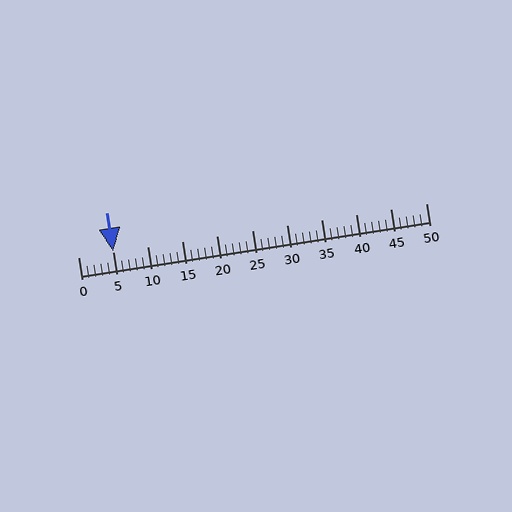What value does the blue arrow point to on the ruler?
The blue arrow points to approximately 5.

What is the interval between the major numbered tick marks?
The major tick marks are spaced 5 units apart.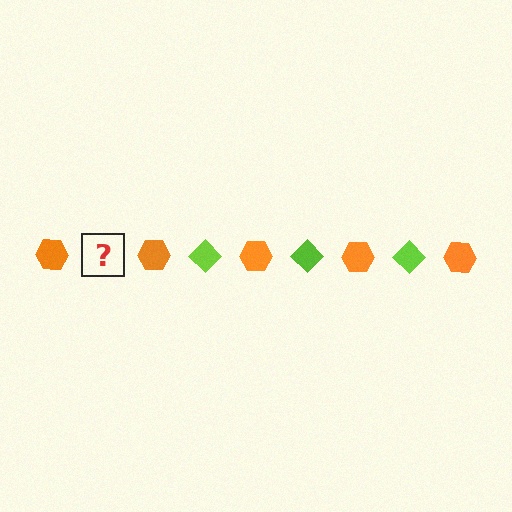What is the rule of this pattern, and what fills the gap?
The rule is that the pattern alternates between orange hexagon and lime diamond. The gap should be filled with a lime diamond.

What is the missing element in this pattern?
The missing element is a lime diamond.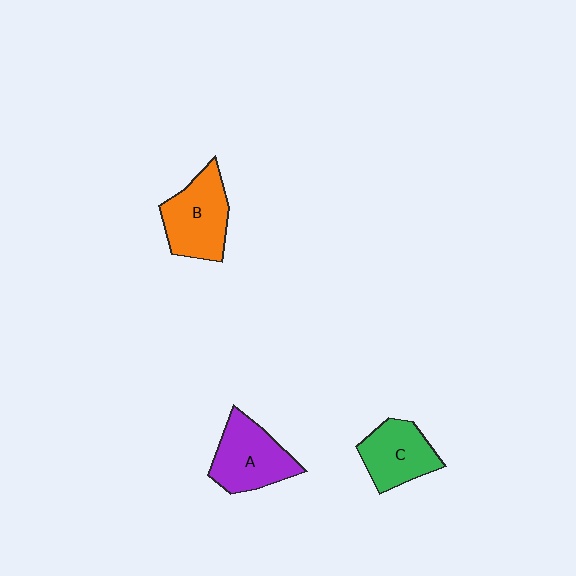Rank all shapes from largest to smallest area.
From largest to smallest: B (orange), A (purple), C (green).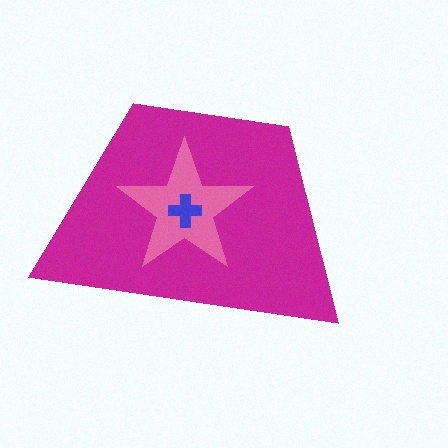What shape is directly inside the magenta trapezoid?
The pink star.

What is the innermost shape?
The blue cross.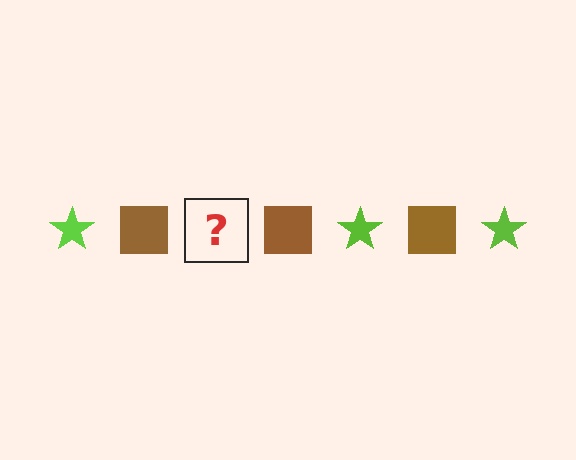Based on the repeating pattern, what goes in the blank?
The blank should be a lime star.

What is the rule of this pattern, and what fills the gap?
The rule is that the pattern alternates between lime star and brown square. The gap should be filled with a lime star.